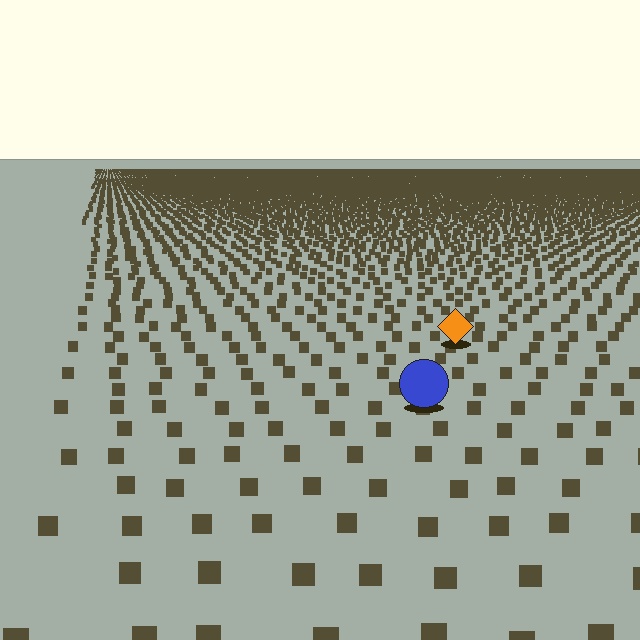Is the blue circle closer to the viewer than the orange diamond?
Yes. The blue circle is closer — you can tell from the texture gradient: the ground texture is coarser near it.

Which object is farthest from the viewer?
The orange diamond is farthest from the viewer. It appears smaller and the ground texture around it is denser.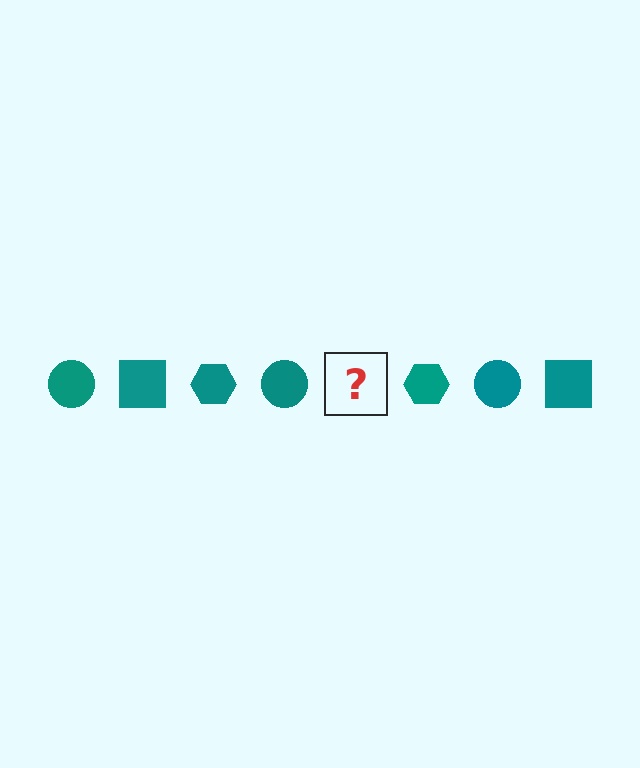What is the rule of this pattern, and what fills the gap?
The rule is that the pattern cycles through circle, square, hexagon shapes in teal. The gap should be filled with a teal square.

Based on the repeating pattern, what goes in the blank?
The blank should be a teal square.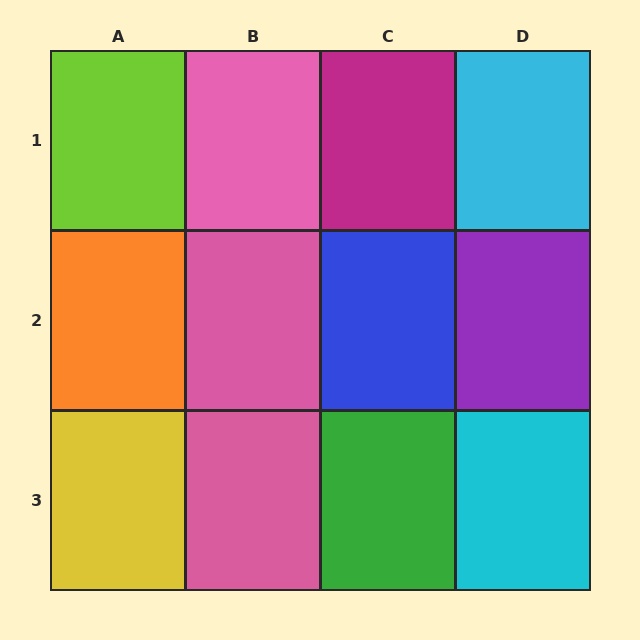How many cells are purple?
1 cell is purple.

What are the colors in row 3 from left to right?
Yellow, pink, green, cyan.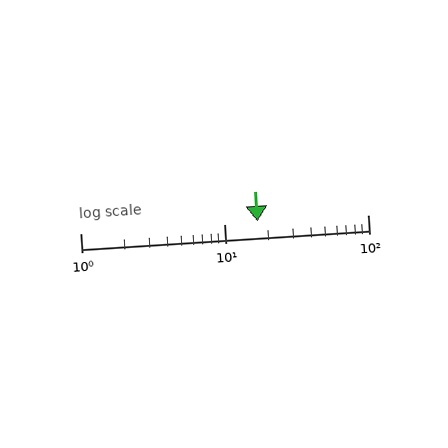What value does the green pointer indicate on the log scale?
The pointer indicates approximately 17.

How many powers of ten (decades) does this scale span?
The scale spans 2 decades, from 1 to 100.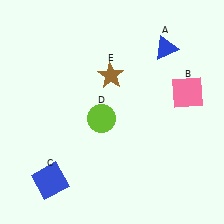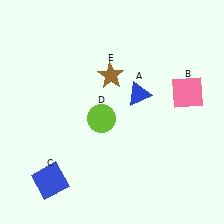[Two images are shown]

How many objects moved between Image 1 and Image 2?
1 object moved between the two images.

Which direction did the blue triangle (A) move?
The blue triangle (A) moved down.